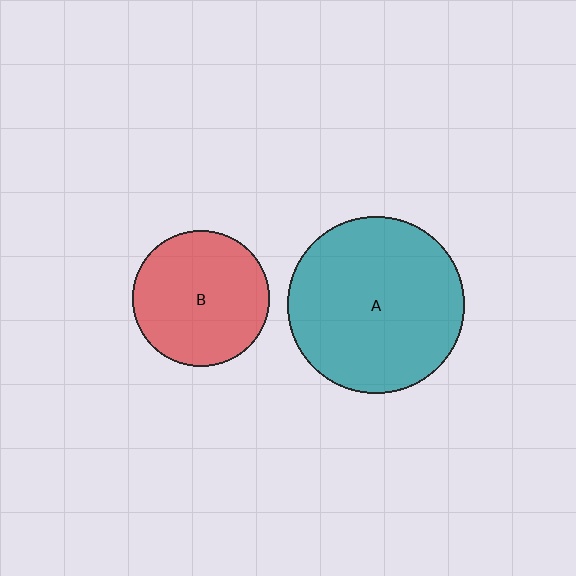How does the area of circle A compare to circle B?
Approximately 1.7 times.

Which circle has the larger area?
Circle A (teal).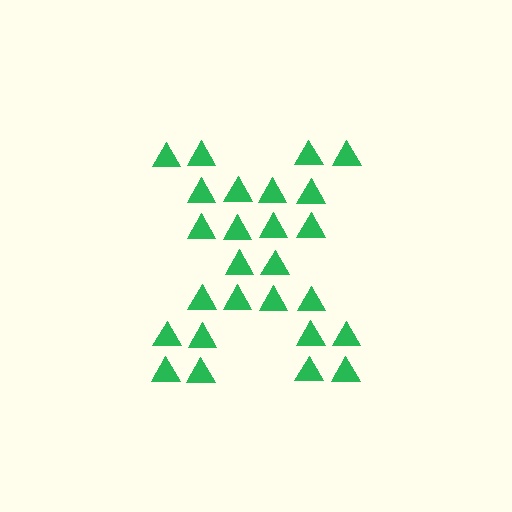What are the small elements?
The small elements are triangles.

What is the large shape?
The large shape is the letter X.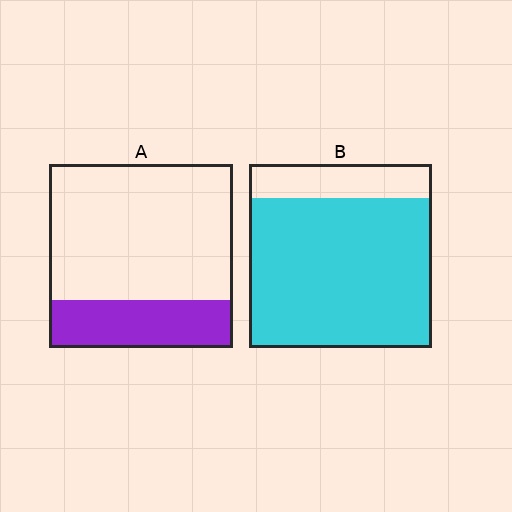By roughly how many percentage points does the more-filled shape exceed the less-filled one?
By roughly 55 percentage points (B over A).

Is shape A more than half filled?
No.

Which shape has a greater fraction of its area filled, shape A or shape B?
Shape B.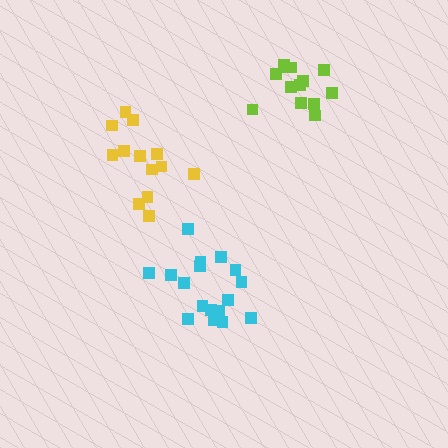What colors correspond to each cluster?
The clusters are colored: cyan, lime, yellow.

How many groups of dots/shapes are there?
There are 3 groups.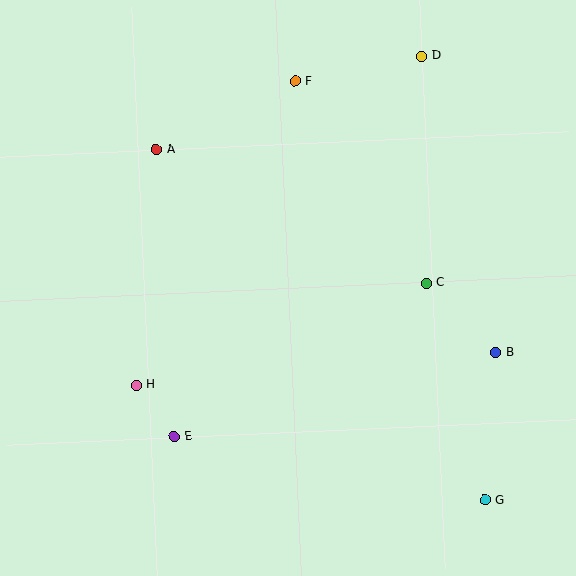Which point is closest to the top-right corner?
Point D is closest to the top-right corner.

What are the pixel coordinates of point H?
Point H is at (137, 385).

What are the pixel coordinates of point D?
Point D is at (421, 56).